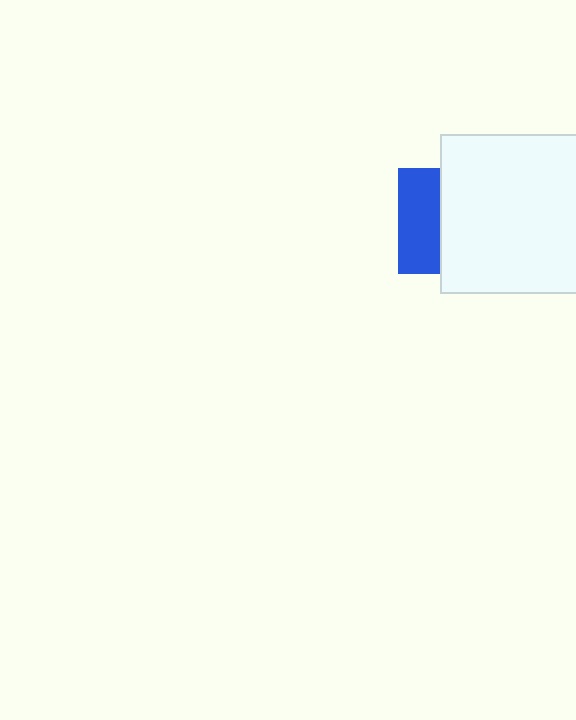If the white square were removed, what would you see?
You would see the complete blue square.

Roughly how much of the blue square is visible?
A small part of it is visible (roughly 40%).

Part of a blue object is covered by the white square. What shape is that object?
It is a square.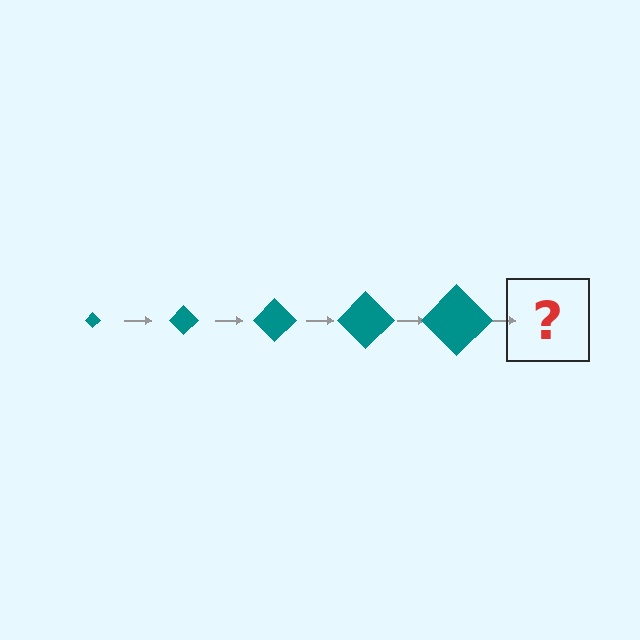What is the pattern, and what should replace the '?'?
The pattern is that the diamond gets progressively larger each step. The '?' should be a teal diamond, larger than the previous one.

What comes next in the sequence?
The next element should be a teal diamond, larger than the previous one.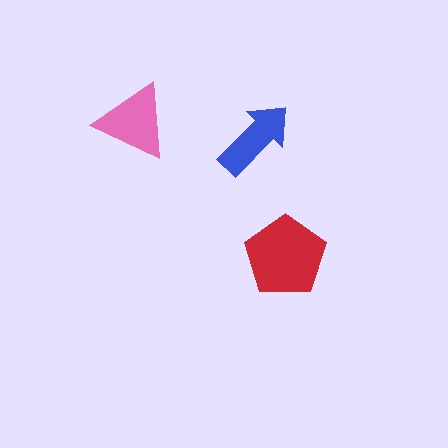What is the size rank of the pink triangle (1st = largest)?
2nd.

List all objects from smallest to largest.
The blue arrow, the pink triangle, the red pentagon.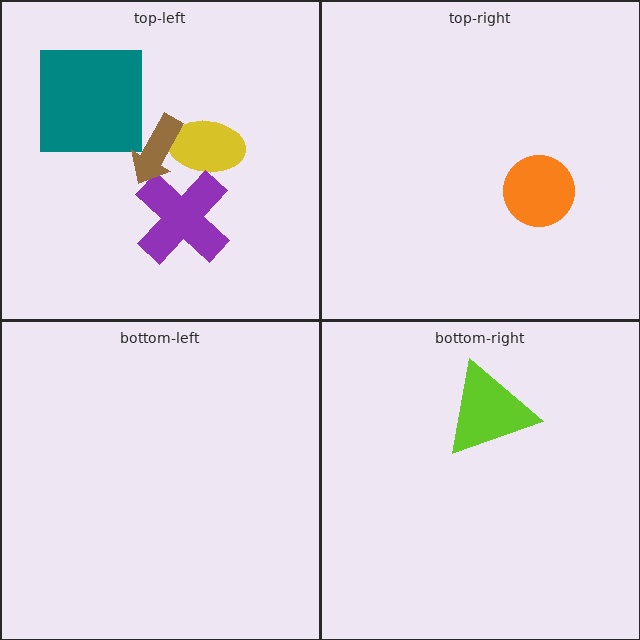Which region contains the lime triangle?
The bottom-right region.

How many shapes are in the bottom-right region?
1.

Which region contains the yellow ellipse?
The top-left region.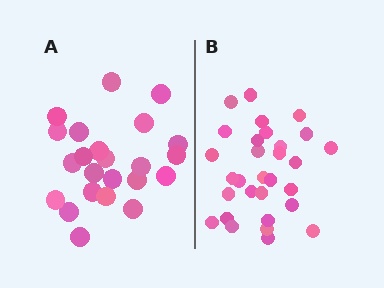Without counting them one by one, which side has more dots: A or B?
Region B (the right region) has more dots.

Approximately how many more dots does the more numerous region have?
Region B has roughly 8 or so more dots than region A.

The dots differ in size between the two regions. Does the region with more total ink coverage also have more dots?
No. Region A has more total ink coverage because its dots are larger, but region B actually contains more individual dots. Total area can be misleading — the number of items is what matters here.